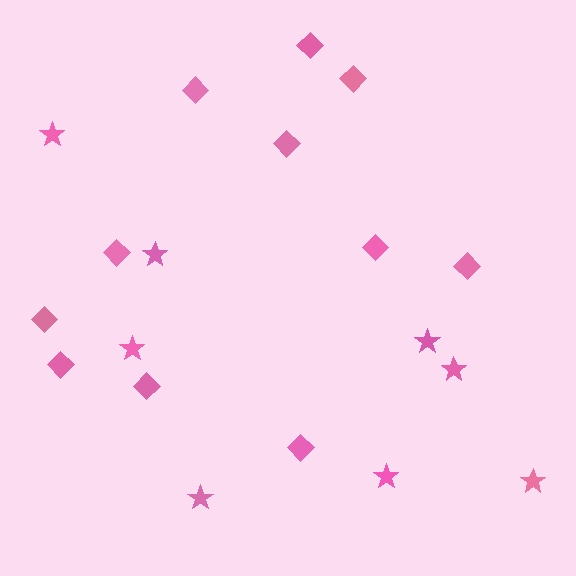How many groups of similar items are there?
There are 2 groups: one group of diamonds (11) and one group of stars (8).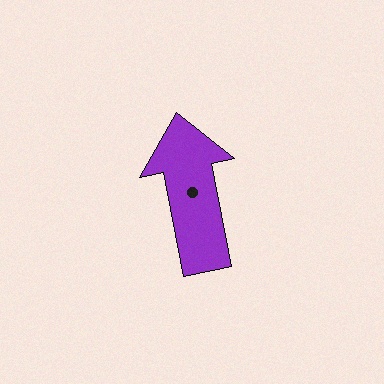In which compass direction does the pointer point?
North.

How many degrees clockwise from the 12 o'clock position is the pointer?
Approximately 349 degrees.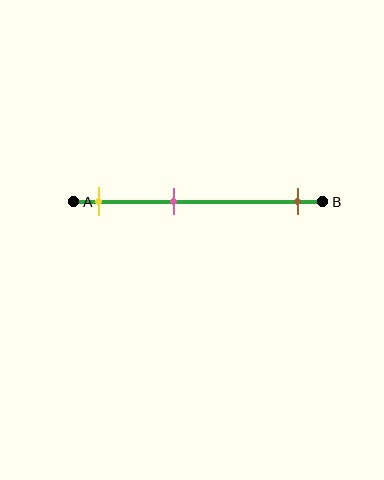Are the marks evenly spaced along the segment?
No, the marks are not evenly spaced.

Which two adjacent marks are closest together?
The yellow and pink marks are the closest adjacent pair.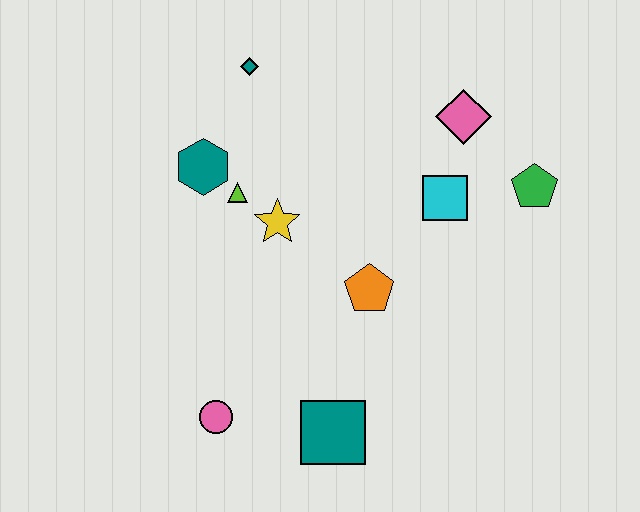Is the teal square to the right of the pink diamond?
No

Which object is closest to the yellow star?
The lime triangle is closest to the yellow star.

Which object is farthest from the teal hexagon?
The green pentagon is farthest from the teal hexagon.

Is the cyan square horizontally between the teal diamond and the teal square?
No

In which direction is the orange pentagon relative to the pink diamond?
The orange pentagon is below the pink diamond.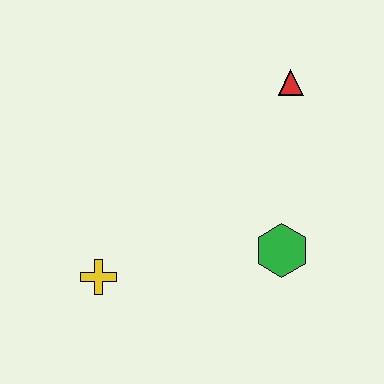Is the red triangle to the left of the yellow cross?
No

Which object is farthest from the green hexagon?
The yellow cross is farthest from the green hexagon.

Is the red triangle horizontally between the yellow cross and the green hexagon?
No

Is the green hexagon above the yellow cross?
Yes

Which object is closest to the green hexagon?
The red triangle is closest to the green hexagon.